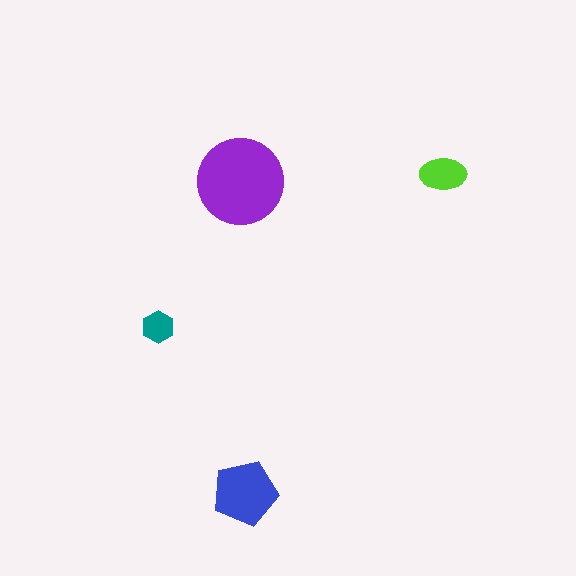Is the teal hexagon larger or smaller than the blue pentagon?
Smaller.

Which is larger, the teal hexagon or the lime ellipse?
The lime ellipse.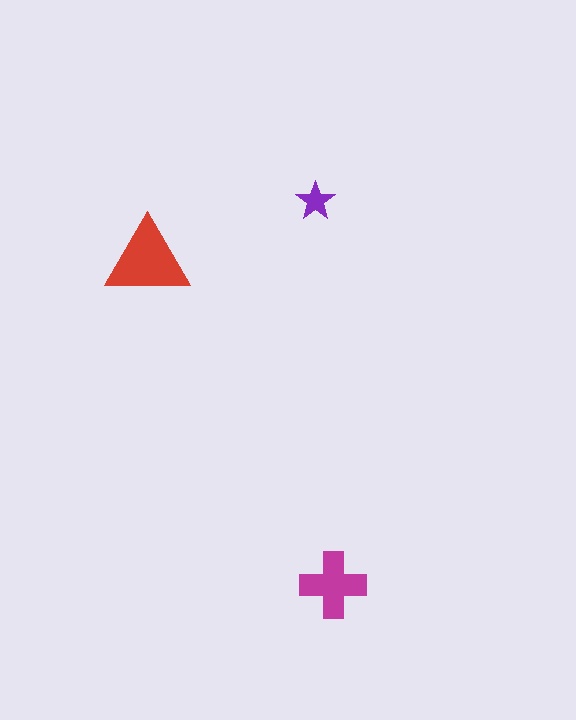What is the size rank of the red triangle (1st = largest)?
1st.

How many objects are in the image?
There are 3 objects in the image.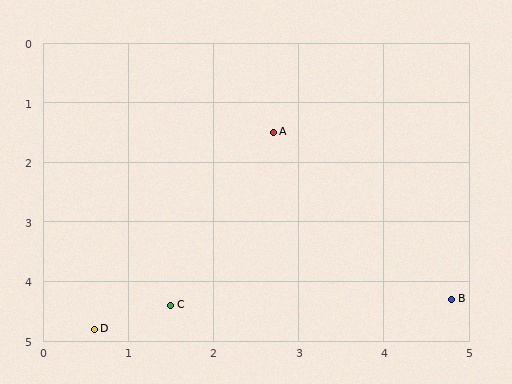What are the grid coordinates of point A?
Point A is at approximately (2.7, 1.5).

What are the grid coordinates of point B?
Point B is at approximately (4.8, 4.3).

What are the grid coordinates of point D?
Point D is at approximately (0.6, 4.8).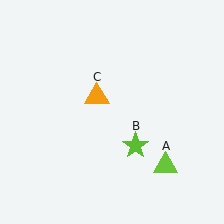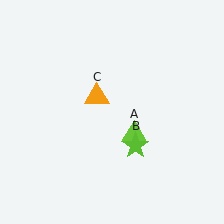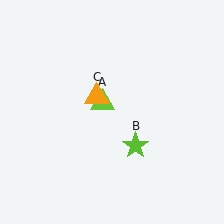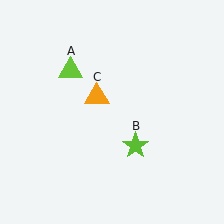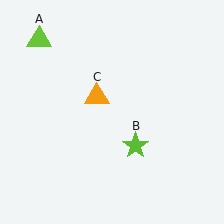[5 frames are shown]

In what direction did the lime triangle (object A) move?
The lime triangle (object A) moved up and to the left.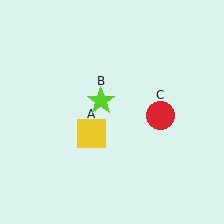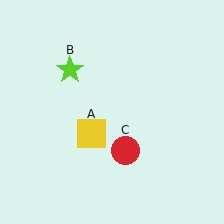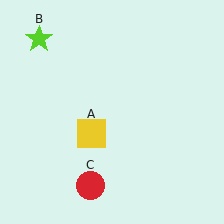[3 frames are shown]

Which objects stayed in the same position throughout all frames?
Yellow square (object A) remained stationary.